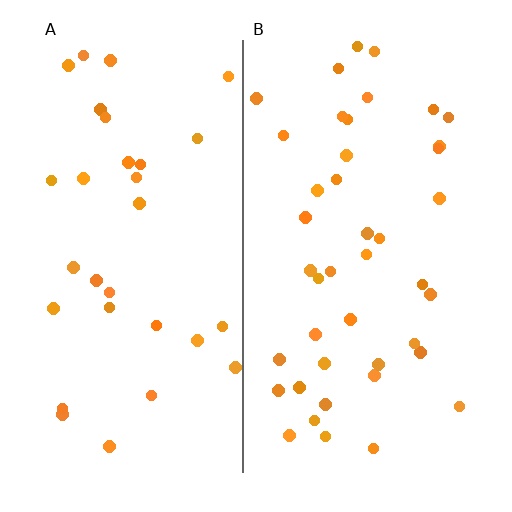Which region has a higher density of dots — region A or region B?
B (the right).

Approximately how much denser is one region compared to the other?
Approximately 1.4× — region B over region A.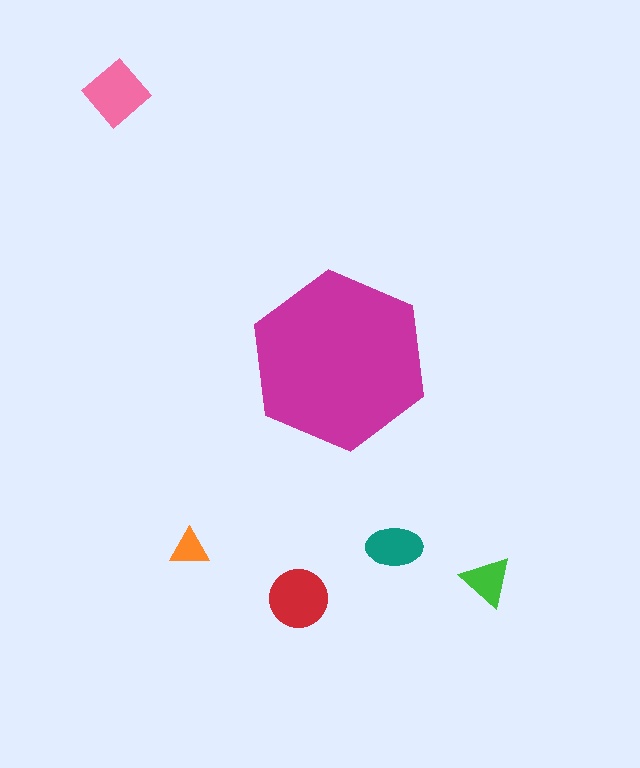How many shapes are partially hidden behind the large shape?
0 shapes are partially hidden.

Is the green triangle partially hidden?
No, the green triangle is fully visible.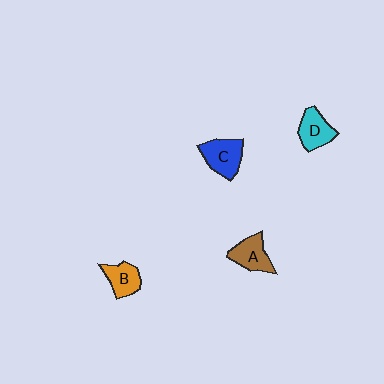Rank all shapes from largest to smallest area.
From largest to smallest: C (blue), A (brown), D (cyan), B (orange).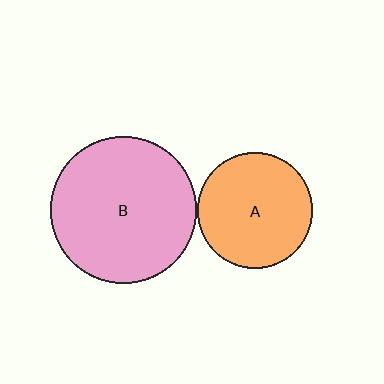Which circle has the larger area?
Circle B (pink).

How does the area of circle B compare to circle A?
Approximately 1.6 times.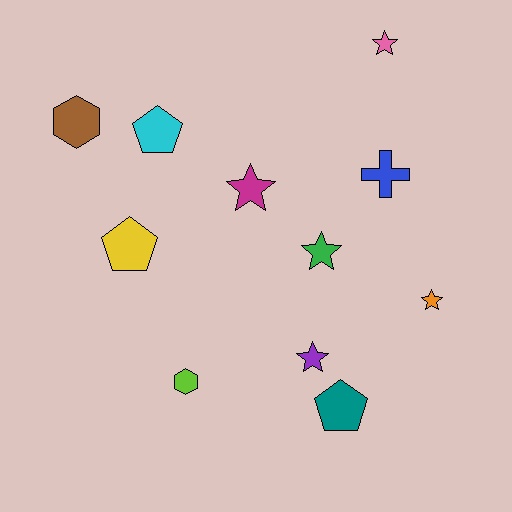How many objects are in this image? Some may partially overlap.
There are 11 objects.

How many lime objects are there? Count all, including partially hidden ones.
There is 1 lime object.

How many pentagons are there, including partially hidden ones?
There are 3 pentagons.